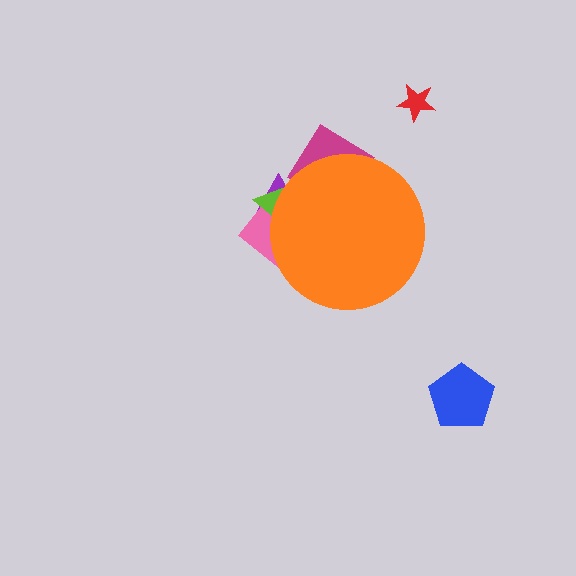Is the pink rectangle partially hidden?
Yes, the pink rectangle is partially hidden behind the orange circle.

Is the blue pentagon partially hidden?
No, the blue pentagon is fully visible.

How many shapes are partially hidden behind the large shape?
4 shapes are partially hidden.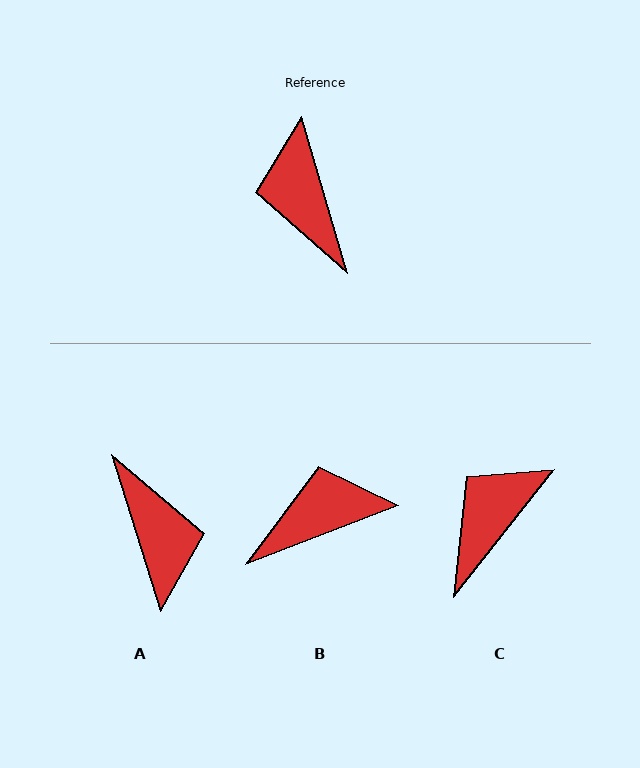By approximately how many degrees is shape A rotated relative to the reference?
Approximately 179 degrees clockwise.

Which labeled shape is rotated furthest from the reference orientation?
A, about 179 degrees away.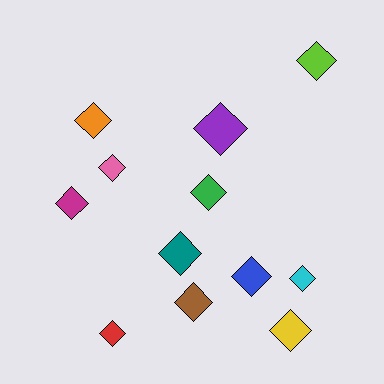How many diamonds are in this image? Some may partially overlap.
There are 12 diamonds.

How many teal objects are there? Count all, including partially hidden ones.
There is 1 teal object.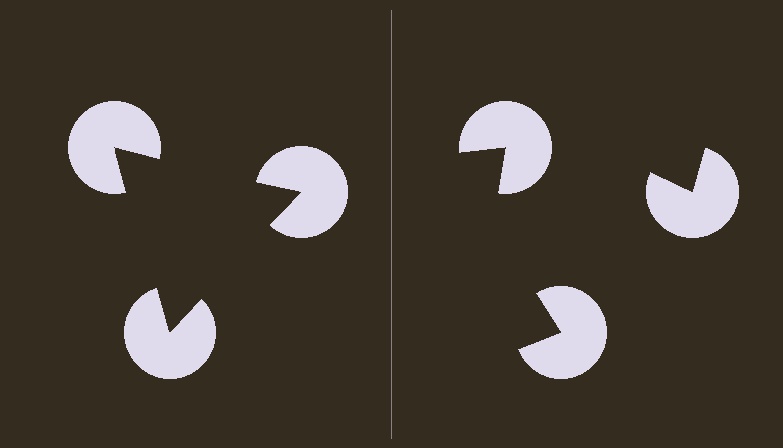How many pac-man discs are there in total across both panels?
6 — 3 on each side.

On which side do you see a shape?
An illusory triangle appears on the left side. On the right side the wedge cuts are rotated, so no coherent shape forms.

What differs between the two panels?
The pac-man discs are positioned identically on both sides; only the wedge orientations differ. On the left they align to a triangle; on the right they are misaligned.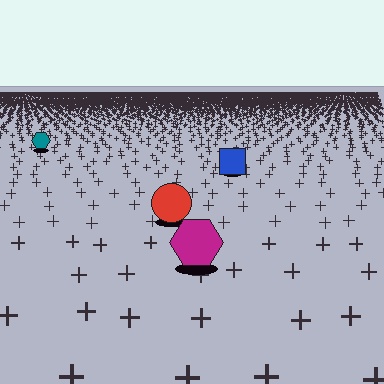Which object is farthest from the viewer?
The teal hexagon is farthest from the viewer. It appears smaller and the ground texture around it is denser.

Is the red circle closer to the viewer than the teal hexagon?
Yes. The red circle is closer — you can tell from the texture gradient: the ground texture is coarser near it.